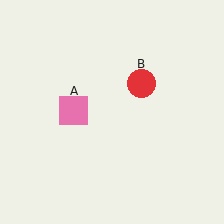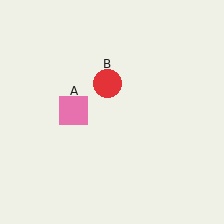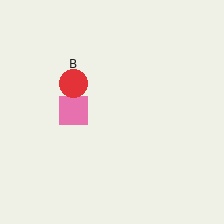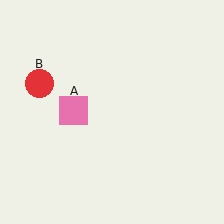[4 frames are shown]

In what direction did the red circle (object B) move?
The red circle (object B) moved left.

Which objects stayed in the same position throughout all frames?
Pink square (object A) remained stationary.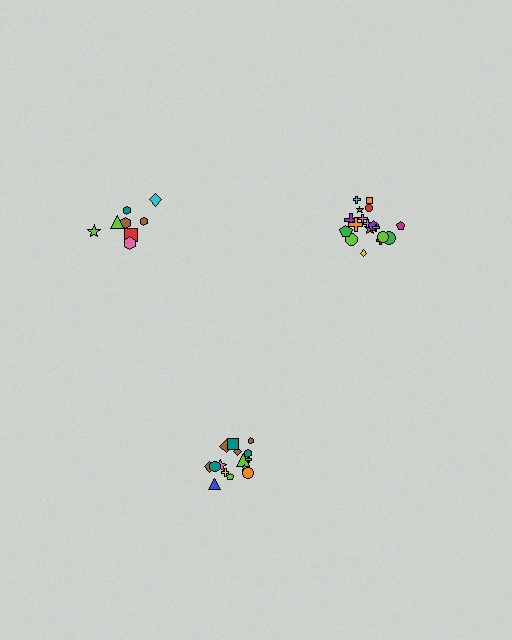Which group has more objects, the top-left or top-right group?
The top-right group.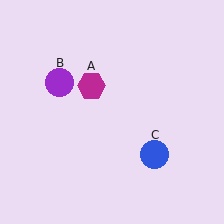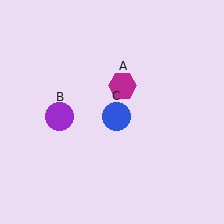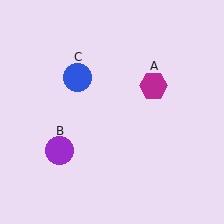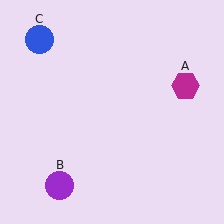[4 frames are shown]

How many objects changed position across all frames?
3 objects changed position: magenta hexagon (object A), purple circle (object B), blue circle (object C).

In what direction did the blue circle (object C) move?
The blue circle (object C) moved up and to the left.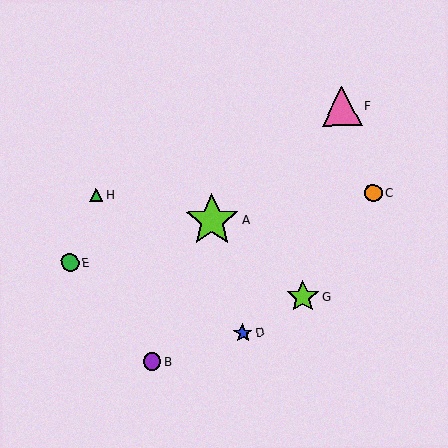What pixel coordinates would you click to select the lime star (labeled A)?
Click at (212, 220) to select the lime star A.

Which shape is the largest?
The lime star (labeled A) is the largest.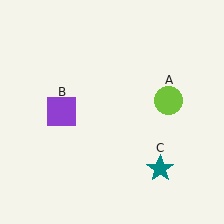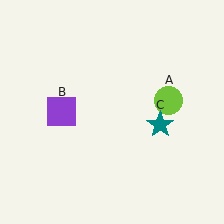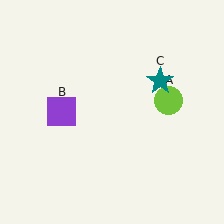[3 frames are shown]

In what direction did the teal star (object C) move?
The teal star (object C) moved up.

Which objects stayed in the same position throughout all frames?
Lime circle (object A) and purple square (object B) remained stationary.